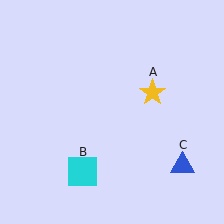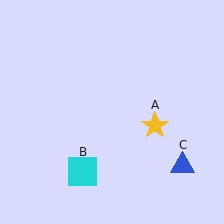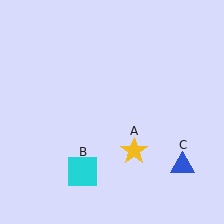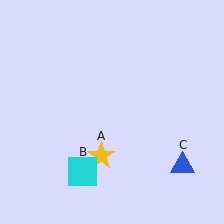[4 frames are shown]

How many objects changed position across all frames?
1 object changed position: yellow star (object A).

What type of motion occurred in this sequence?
The yellow star (object A) rotated clockwise around the center of the scene.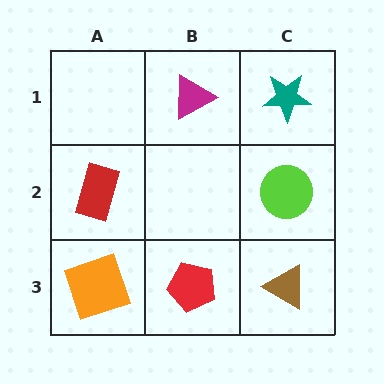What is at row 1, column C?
A teal star.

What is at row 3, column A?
An orange square.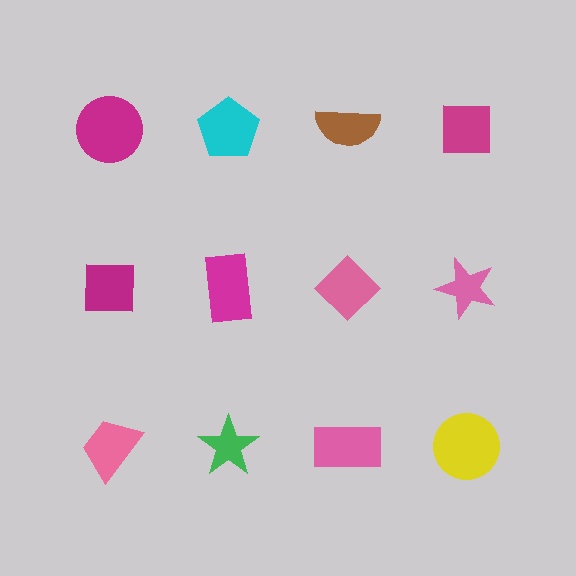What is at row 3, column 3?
A pink rectangle.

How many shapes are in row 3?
4 shapes.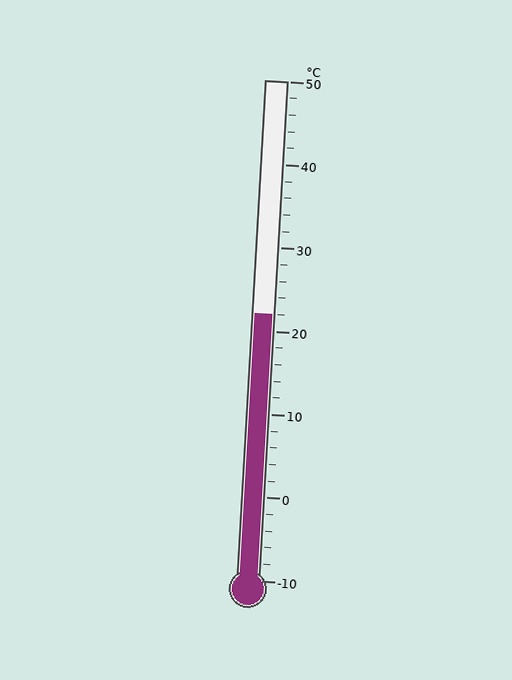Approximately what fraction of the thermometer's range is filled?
The thermometer is filled to approximately 55% of its range.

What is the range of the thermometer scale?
The thermometer scale ranges from -10°C to 50°C.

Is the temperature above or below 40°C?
The temperature is below 40°C.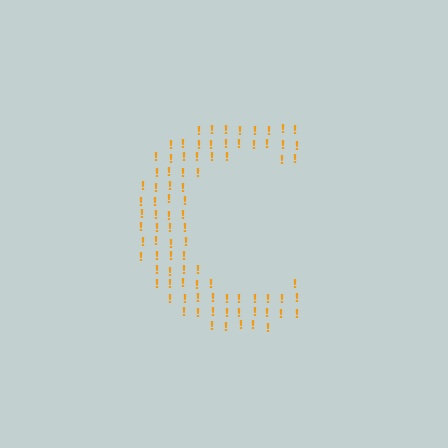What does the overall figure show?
The overall figure shows the letter C.